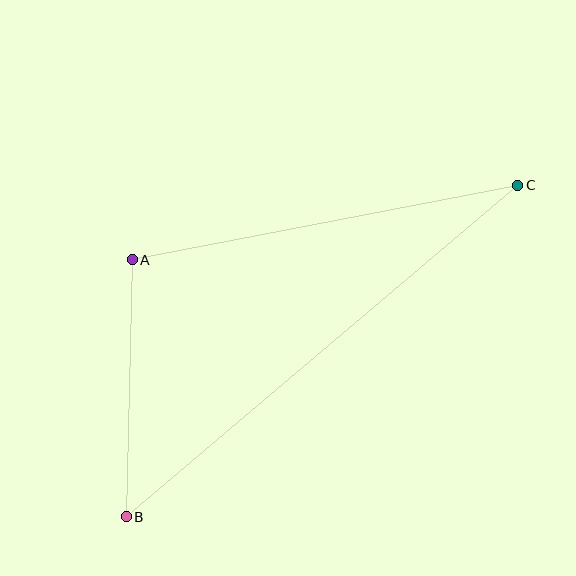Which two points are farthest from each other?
Points B and C are farthest from each other.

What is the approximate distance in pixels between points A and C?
The distance between A and C is approximately 393 pixels.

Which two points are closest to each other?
Points A and B are closest to each other.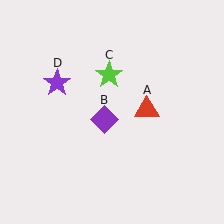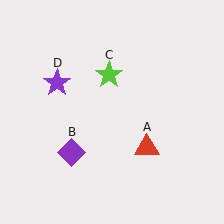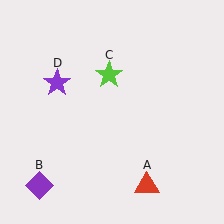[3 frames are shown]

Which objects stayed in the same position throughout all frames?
Lime star (object C) and purple star (object D) remained stationary.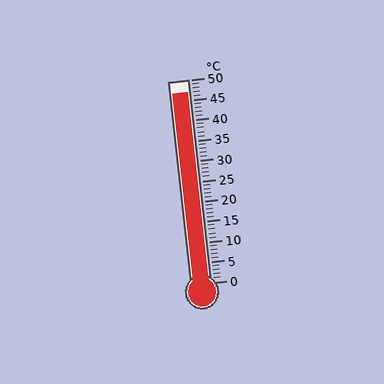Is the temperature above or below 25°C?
The temperature is above 25°C.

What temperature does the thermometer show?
The thermometer shows approximately 47°C.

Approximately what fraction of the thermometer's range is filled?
The thermometer is filled to approximately 95% of its range.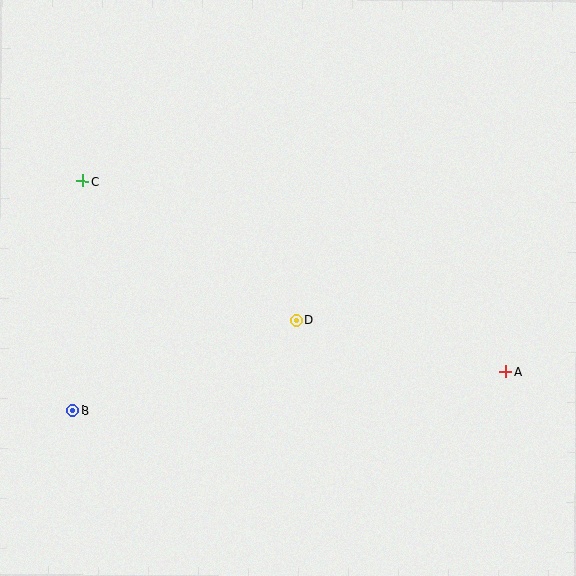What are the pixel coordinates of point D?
Point D is at (296, 320).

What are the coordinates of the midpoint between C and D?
The midpoint between C and D is at (189, 251).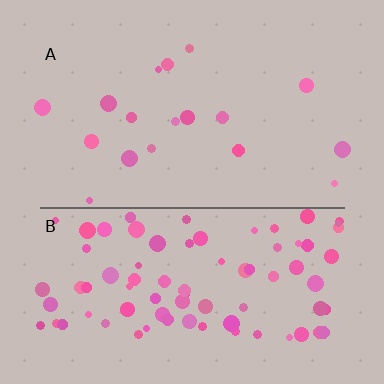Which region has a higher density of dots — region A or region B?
B (the bottom).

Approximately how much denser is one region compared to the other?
Approximately 4.5× — region B over region A.